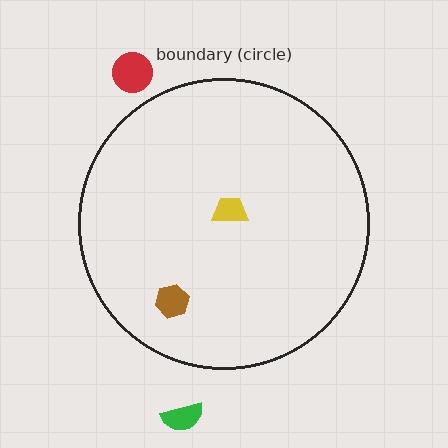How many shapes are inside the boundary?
2 inside, 2 outside.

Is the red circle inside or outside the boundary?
Outside.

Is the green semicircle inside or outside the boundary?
Outside.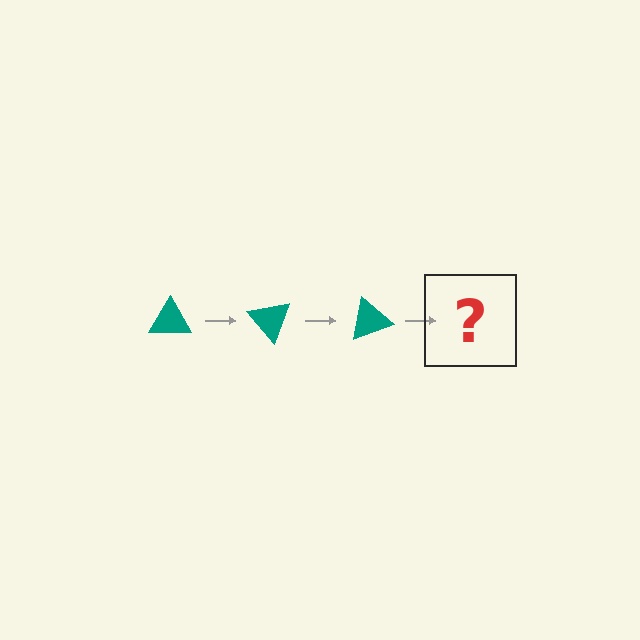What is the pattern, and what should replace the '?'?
The pattern is that the triangle rotates 50 degrees each step. The '?' should be a teal triangle rotated 150 degrees.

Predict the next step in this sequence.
The next step is a teal triangle rotated 150 degrees.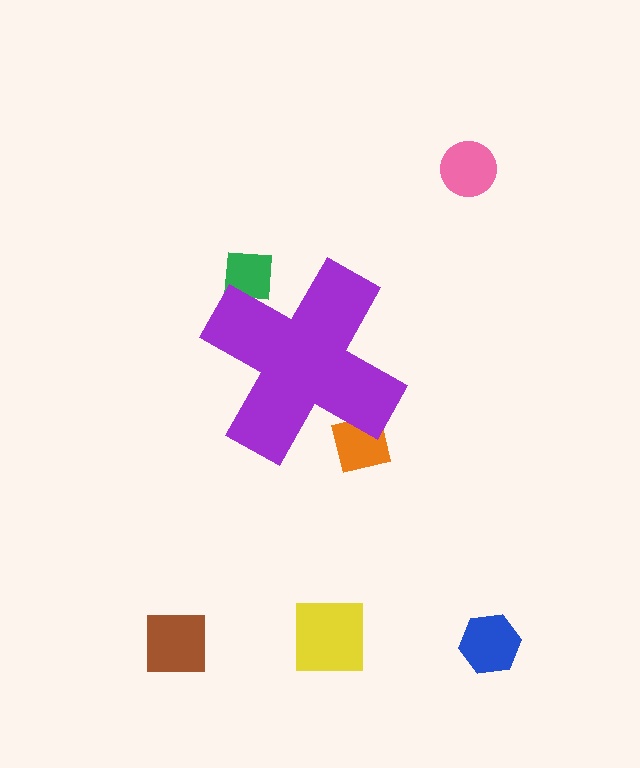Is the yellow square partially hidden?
No, the yellow square is fully visible.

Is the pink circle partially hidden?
No, the pink circle is fully visible.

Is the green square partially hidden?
Yes, the green square is partially hidden behind the purple cross.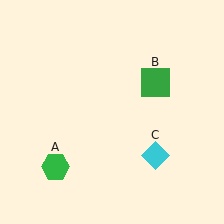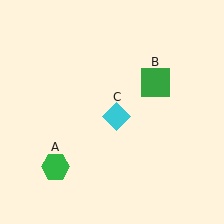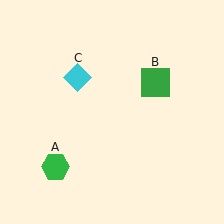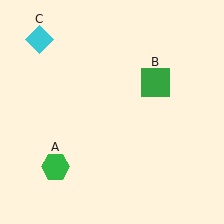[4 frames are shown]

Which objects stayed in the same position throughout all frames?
Green hexagon (object A) and green square (object B) remained stationary.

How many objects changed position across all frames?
1 object changed position: cyan diamond (object C).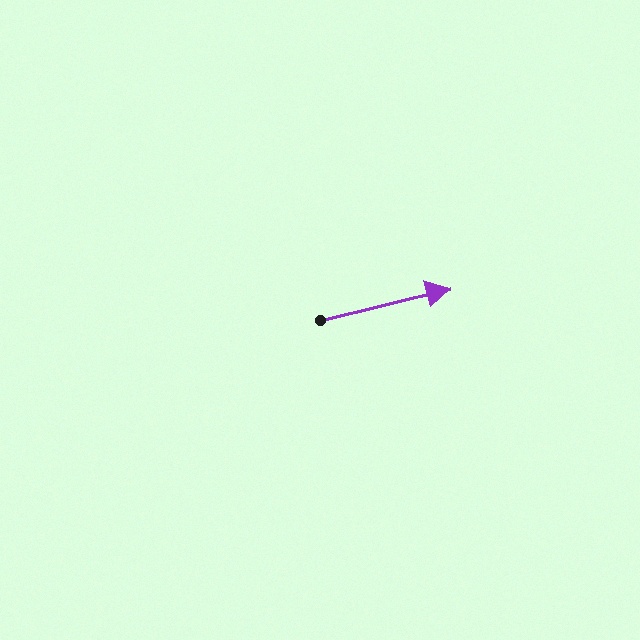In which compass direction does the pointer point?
East.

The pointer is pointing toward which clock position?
Roughly 3 o'clock.